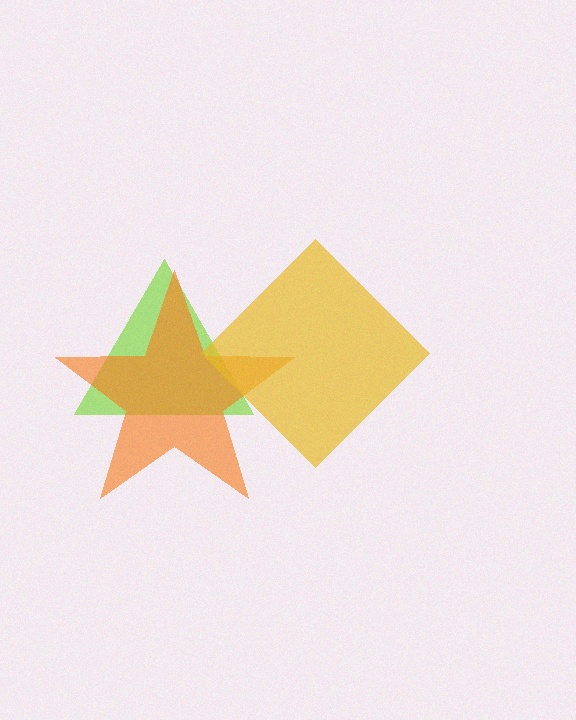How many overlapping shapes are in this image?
There are 3 overlapping shapes in the image.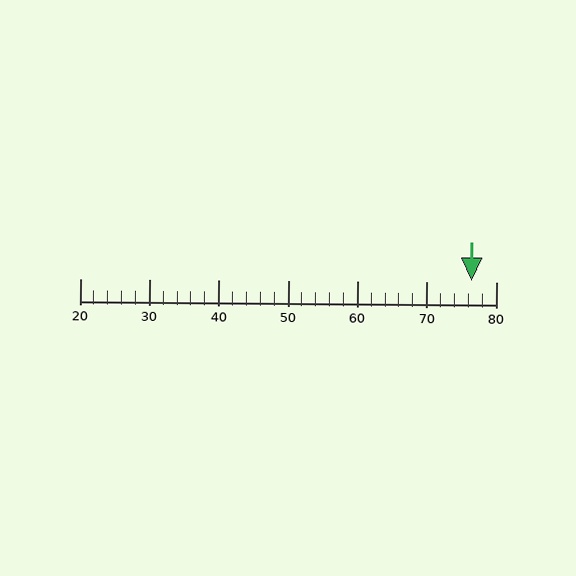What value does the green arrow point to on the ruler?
The green arrow points to approximately 76.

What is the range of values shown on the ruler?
The ruler shows values from 20 to 80.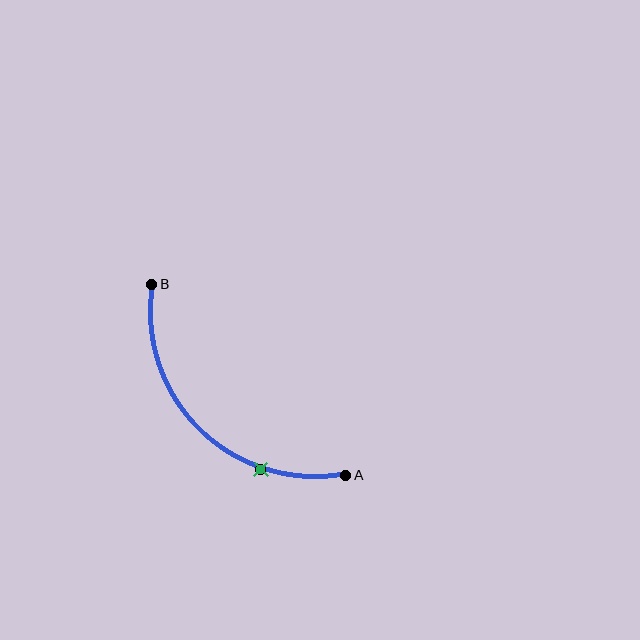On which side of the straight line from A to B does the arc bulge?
The arc bulges below and to the left of the straight line connecting A and B.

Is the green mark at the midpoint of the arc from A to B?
No. The green mark lies on the arc but is closer to endpoint A. The arc midpoint would be at the point on the curve equidistant along the arc from both A and B.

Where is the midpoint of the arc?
The arc midpoint is the point on the curve farthest from the straight line joining A and B. It sits below and to the left of that line.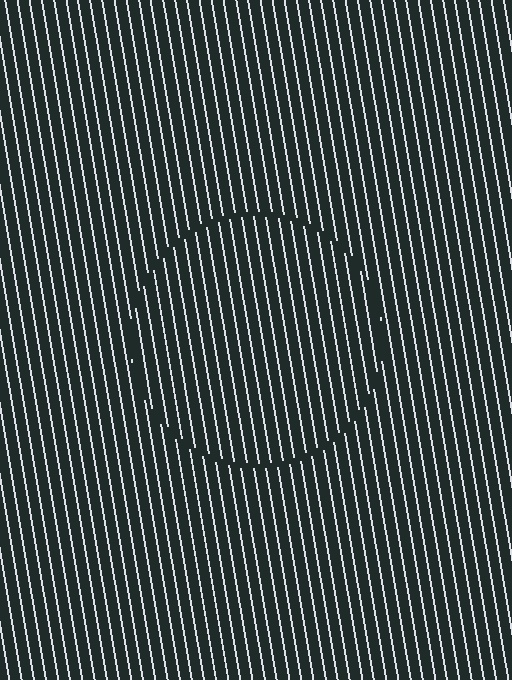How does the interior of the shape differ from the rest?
The interior of the shape contains the same grating, shifted by half a period — the contour is defined by the phase discontinuity where line-ends from the inner and outer gratings abut.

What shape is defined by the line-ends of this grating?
An illusory circle. The interior of the shape contains the same grating, shifted by half a period — the contour is defined by the phase discontinuity where line-ends from the inner and outer gratings abut.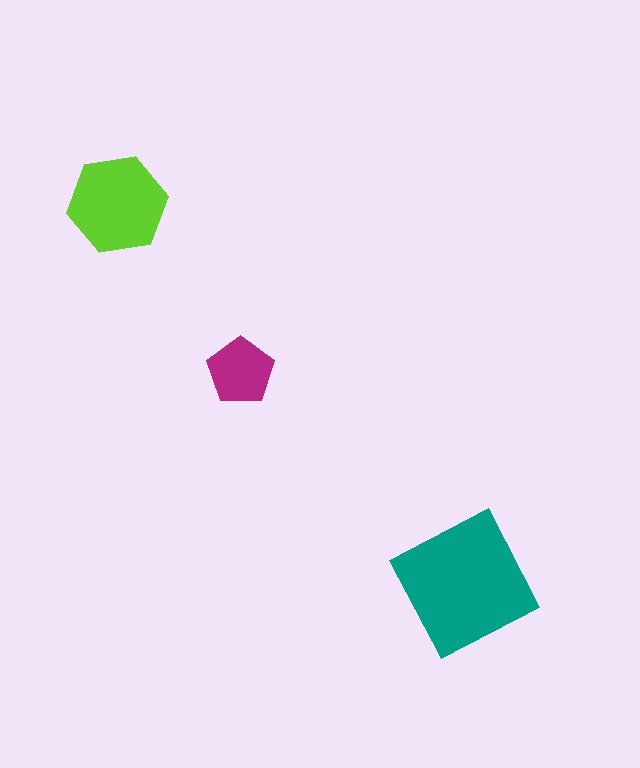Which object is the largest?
The teal square.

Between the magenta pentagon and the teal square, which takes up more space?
The teal square.